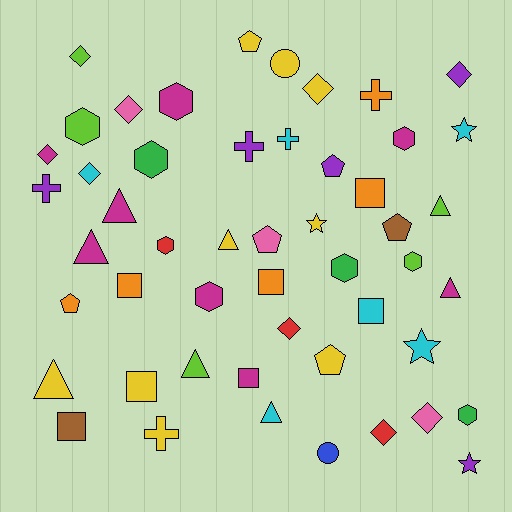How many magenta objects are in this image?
There are 8 magenta objects.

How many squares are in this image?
There are 7 squares.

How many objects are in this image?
There are 50 objects.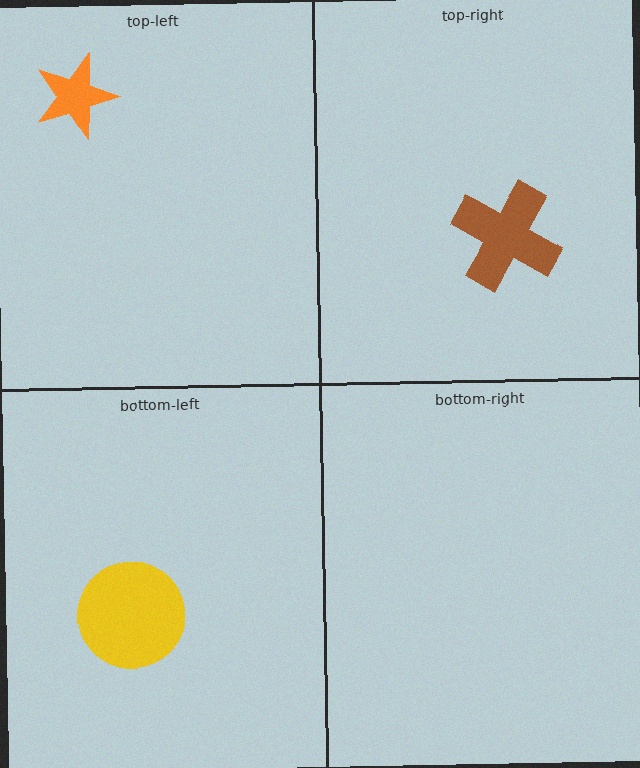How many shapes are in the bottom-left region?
1.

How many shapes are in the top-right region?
1.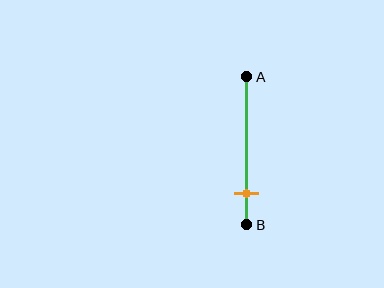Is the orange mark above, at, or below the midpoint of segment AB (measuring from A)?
The orange mark is below the midpoint of segment AB.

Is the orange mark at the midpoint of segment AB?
No, the mark is at about 80% from A, not at the 50% midpoint.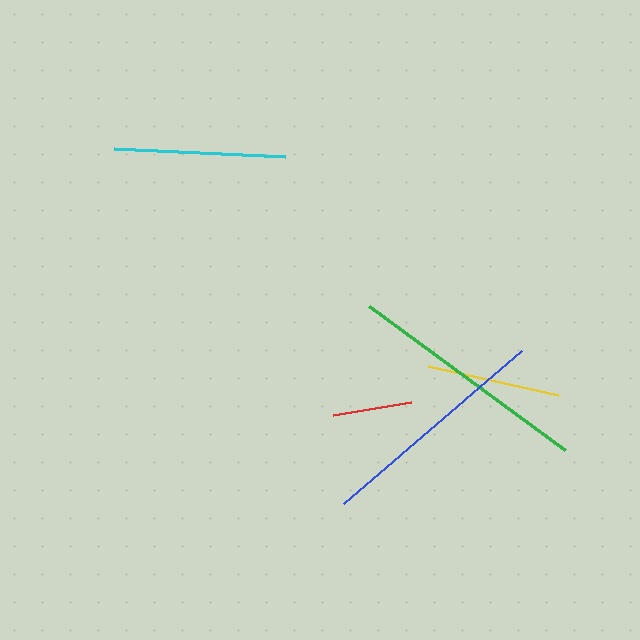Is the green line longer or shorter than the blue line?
The green line is longer than the blue line.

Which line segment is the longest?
The green line is the longest at approximately 243 pixels.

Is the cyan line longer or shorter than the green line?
The green line is longer than the cyan line.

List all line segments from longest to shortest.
From longest to shortest: green, blue, cyan, yellow, red.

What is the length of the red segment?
The red segment is approximately 79 pixels long.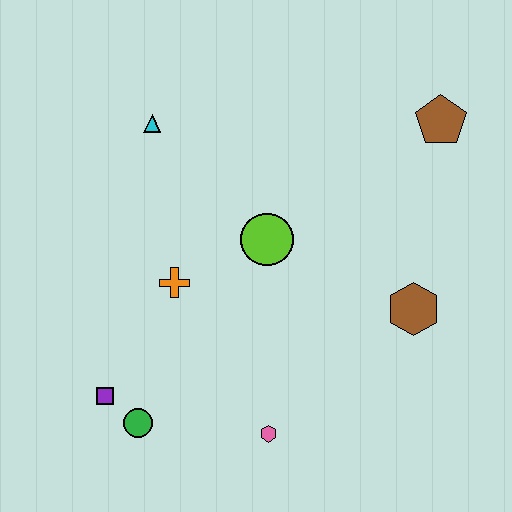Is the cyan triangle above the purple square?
Yes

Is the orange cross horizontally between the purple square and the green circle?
No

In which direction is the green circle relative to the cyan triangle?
The green circle is below the cyan triangle.